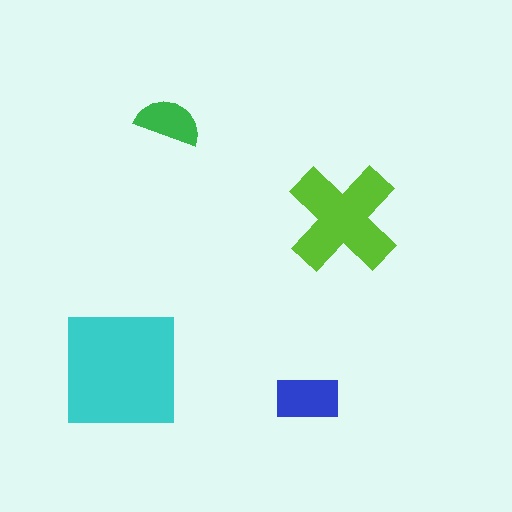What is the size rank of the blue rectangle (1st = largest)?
3rd.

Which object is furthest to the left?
The cyan square is leftmost.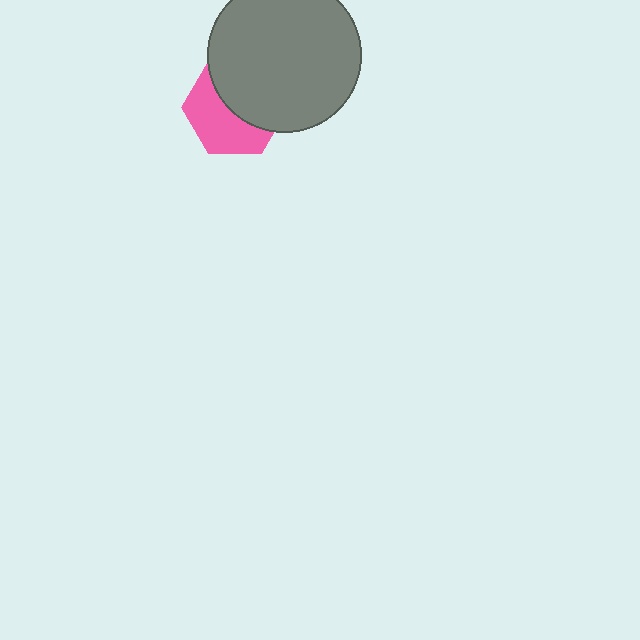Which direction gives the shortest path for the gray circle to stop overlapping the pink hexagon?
Moving toward the upper-right gives the shortest separation.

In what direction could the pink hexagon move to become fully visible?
The pink hexagon could move toward the lower-left. That would shift it out from behind the gray circle entirely.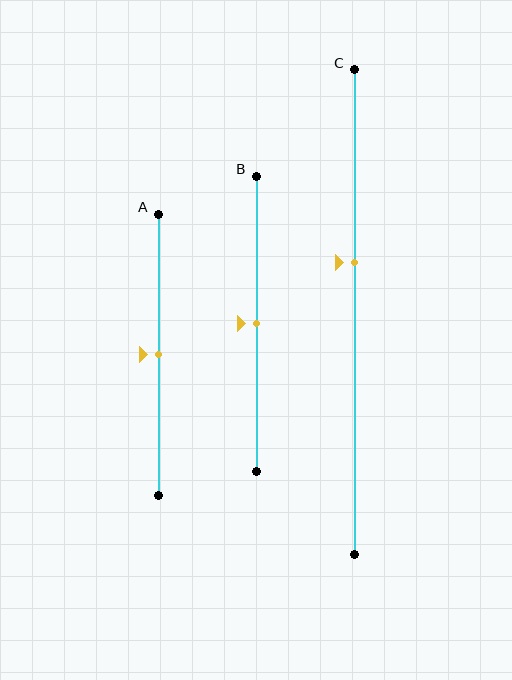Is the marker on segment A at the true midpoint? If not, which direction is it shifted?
Yes, the marker on segment A is at the true midpoint.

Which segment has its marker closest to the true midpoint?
Segment A has its marker closest to the true midpoint.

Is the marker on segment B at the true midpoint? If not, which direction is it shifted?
Yes, the marker on segment B is at the true midpoint.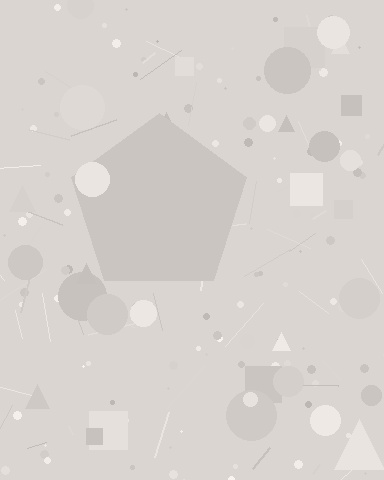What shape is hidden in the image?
A pentagon is hidden in the image.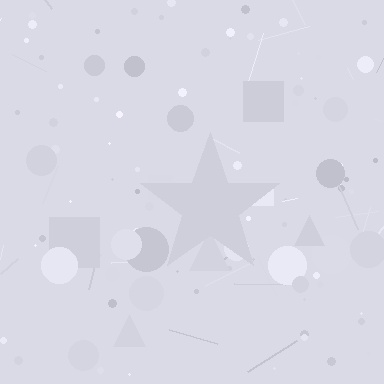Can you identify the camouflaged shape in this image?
The camouflaged shape is a star.